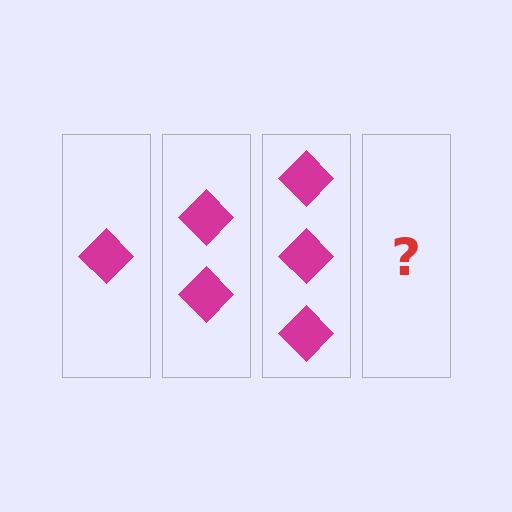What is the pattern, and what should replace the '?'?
The pattern is that each step adds one more diamond. The '?' should be 4 diamonds.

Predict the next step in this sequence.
The next step is 4 diamonds.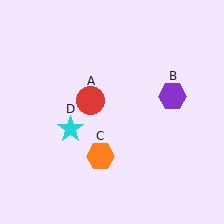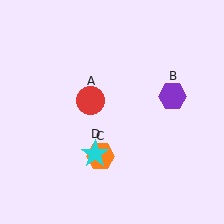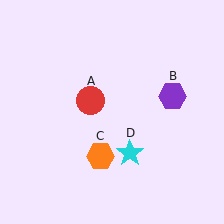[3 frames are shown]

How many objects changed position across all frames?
1 object changed position: cyan star (object D).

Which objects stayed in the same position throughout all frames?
Red circle (object A) and purple hexagon (object B) and orange hexagon (object C) remained stationary.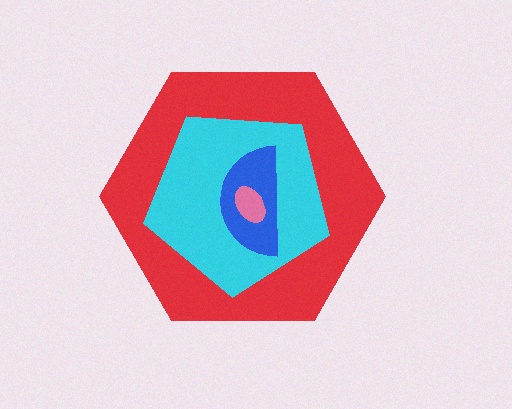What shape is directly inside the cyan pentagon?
The blue semicircle.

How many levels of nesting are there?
4.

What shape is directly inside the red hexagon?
The cyan pentagon.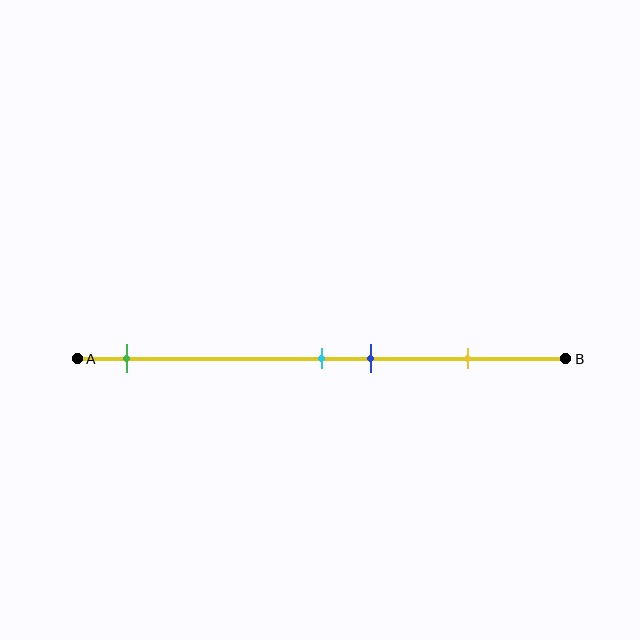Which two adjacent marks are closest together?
The cyan and blue marks are the closest adjacent pair.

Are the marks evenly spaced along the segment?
No, the marks are not evenly spaced.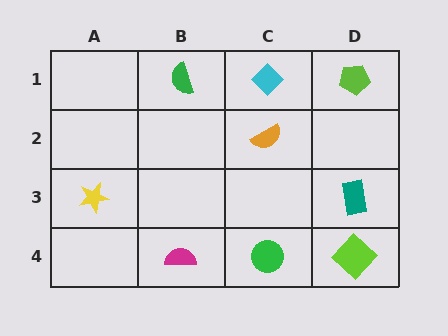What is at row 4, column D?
A lime diamond.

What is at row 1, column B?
A green semicircle.